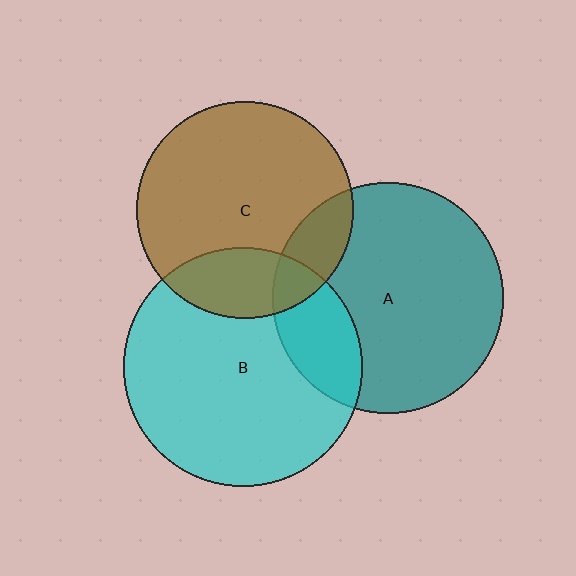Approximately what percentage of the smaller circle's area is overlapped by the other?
Approximately 15%.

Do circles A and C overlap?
Yes.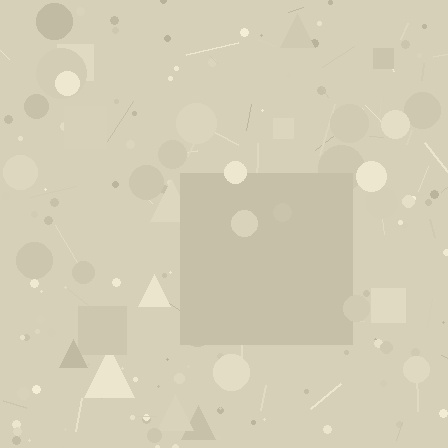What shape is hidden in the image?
A square is hidden in the image.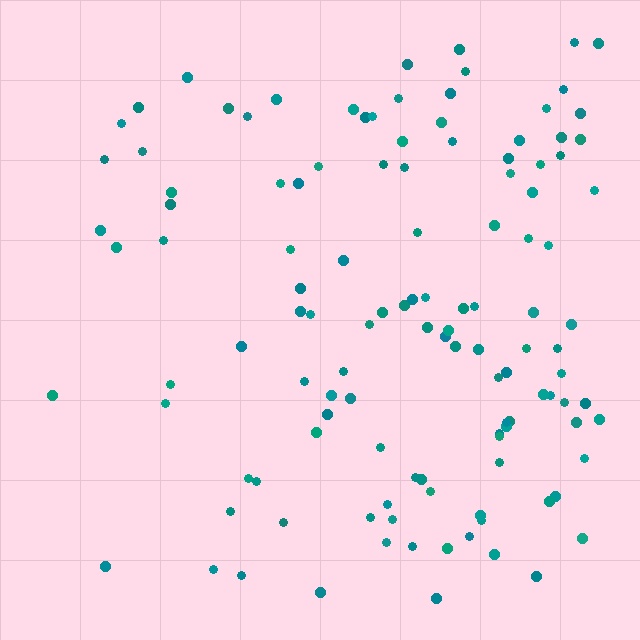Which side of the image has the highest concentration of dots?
The right.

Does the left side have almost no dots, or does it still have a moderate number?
Still a moderate number, just noticeably fewer than the right.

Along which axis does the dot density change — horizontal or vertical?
Horizontal.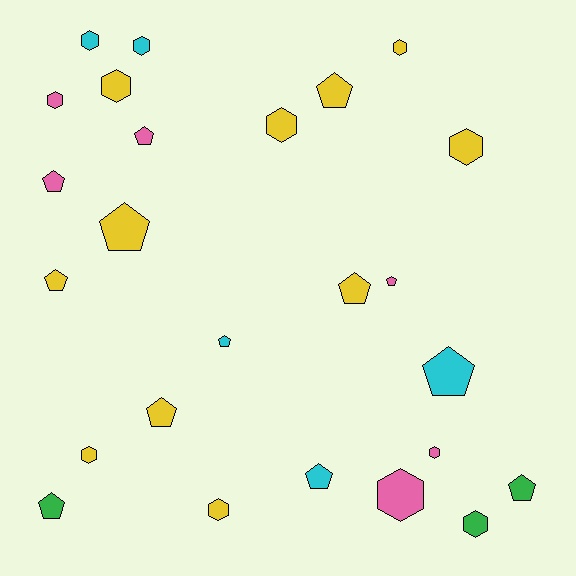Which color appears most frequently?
Yellow, with 11 objects.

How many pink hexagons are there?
There are 3 pink hexagons.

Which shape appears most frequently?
Pentagon, with 13 objects.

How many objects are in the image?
There are 25 objects.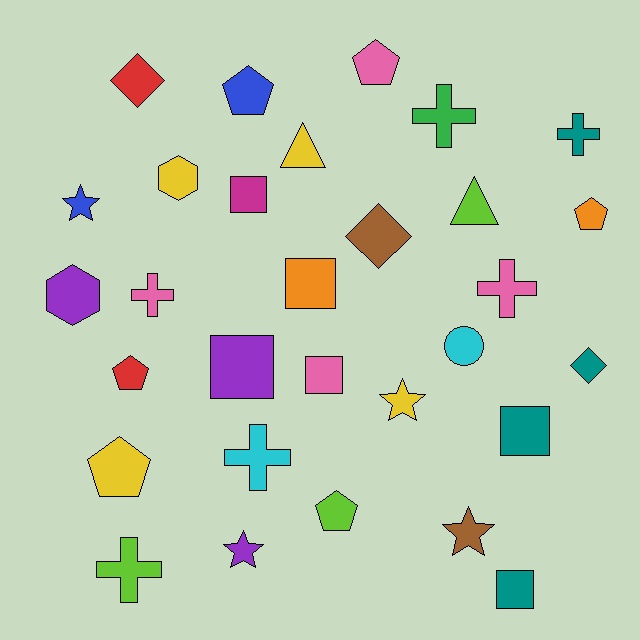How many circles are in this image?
There is 1 circle.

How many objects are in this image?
There are 30 objects.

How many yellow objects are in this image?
There are 4 yellow objects.